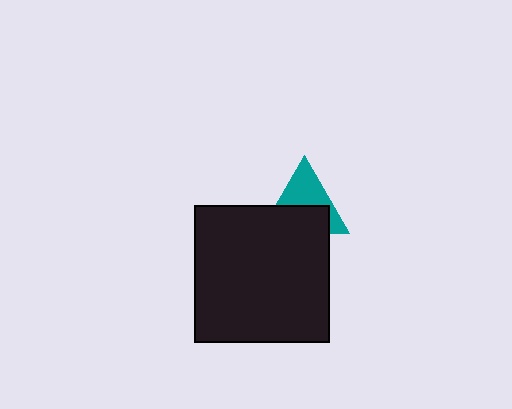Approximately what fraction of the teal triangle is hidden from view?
Roughly 49% of the teal triangle is hidden behind the black rectangle.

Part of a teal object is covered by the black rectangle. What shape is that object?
It is a triangle.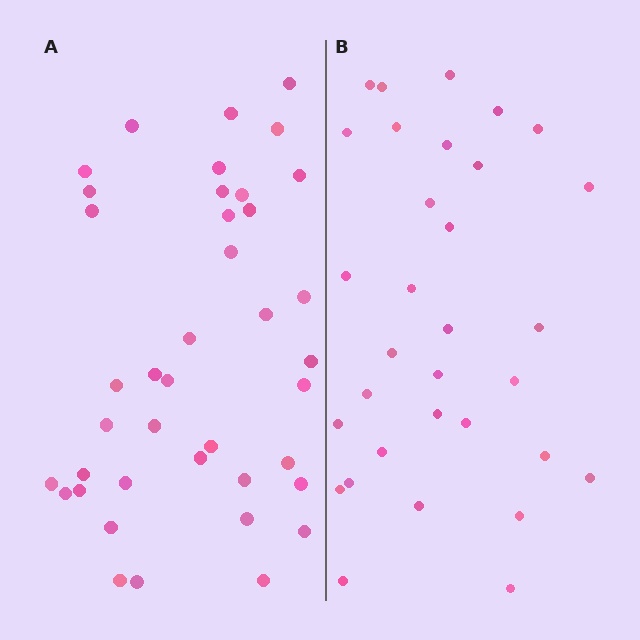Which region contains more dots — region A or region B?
Region A (the left region) has more dots.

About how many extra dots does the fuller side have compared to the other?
Region A has roughly 8 or so more dots than region B.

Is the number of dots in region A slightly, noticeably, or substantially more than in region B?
Region A has noticeably more, but not dramatically so. The ratio is roughly 1.2 to 1.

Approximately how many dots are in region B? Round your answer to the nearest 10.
About 30 dots. (The exact count is 32, which rounds to 30.)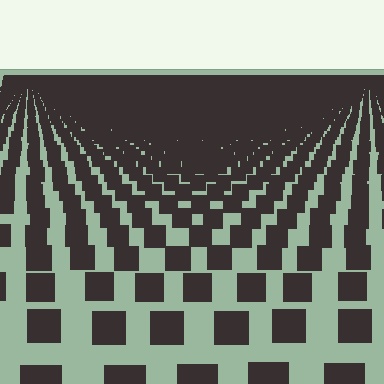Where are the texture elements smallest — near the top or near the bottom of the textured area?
Near the top.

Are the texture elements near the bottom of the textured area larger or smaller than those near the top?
Larger. Near the bottom, elements are closer to the viewer and appear at a bigger on-screen size.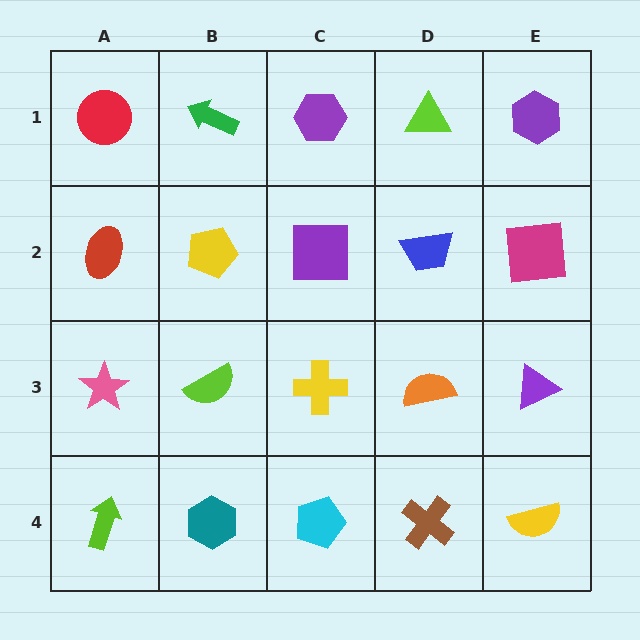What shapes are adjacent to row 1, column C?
A purple square (row 2, column C), a green arrow (row 1, column B), a lime triangle (row 1, column D).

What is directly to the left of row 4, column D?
A cyan pentagon.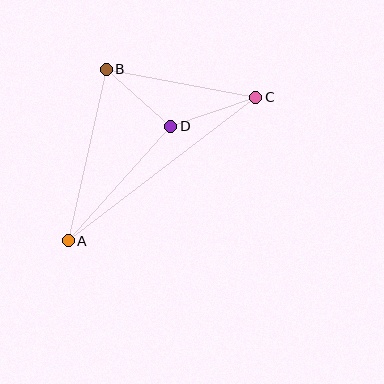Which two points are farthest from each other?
Points A and C are farthest from each other.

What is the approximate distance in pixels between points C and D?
The distance between C and D is approximately 90 pixels.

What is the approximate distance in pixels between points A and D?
The distance between A and D is approximately 154 pixels.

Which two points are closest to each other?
Points B and D are closest to each other.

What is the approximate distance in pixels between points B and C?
The distance between B and C is approximately 152 pixels.